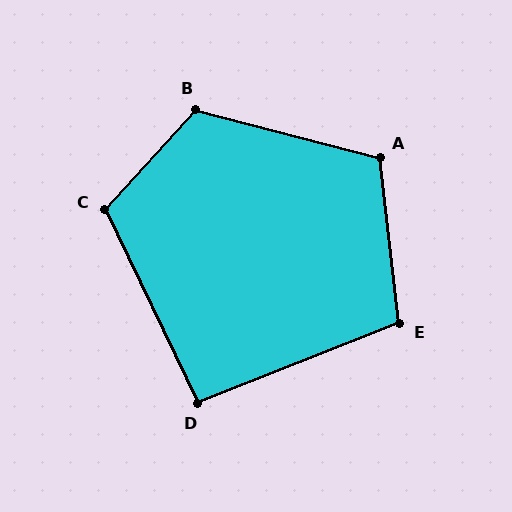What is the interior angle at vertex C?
Approximately 112 degrees (obtuse).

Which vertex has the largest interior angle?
B, at approximately 118 degrees.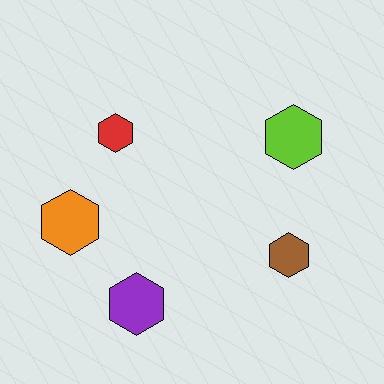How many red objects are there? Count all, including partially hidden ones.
There is 1 red object.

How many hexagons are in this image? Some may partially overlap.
There are 5 hexagons.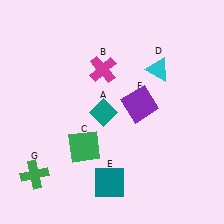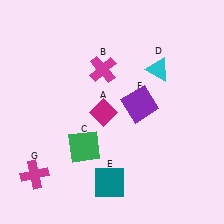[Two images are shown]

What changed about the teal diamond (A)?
In Image 1, A is teal. In Image 2, it changed to magenta.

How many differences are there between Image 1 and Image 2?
There are 2 differences between the two images.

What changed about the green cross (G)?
In Image 1, G is green. In Image 2, it changed to magenta.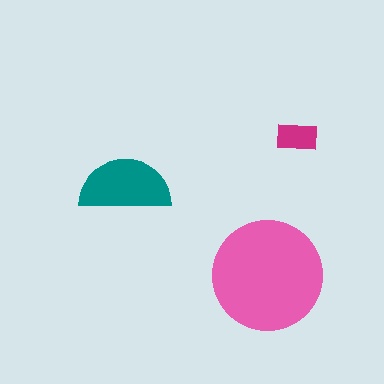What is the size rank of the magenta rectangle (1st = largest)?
3rd.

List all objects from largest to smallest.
The pink circle, the teal semicircle, the magenta rectangle.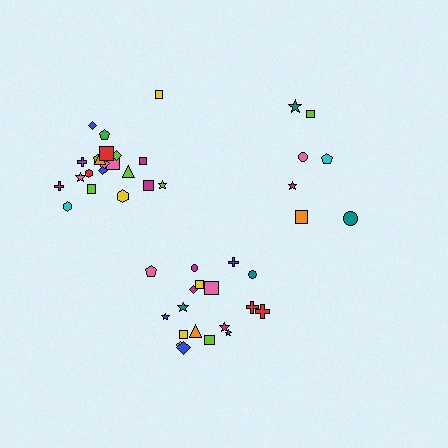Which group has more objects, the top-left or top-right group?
The top-left group.